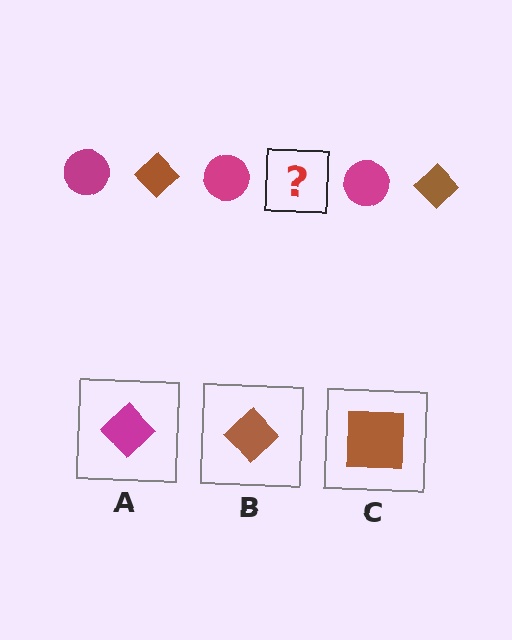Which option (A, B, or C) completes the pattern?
B.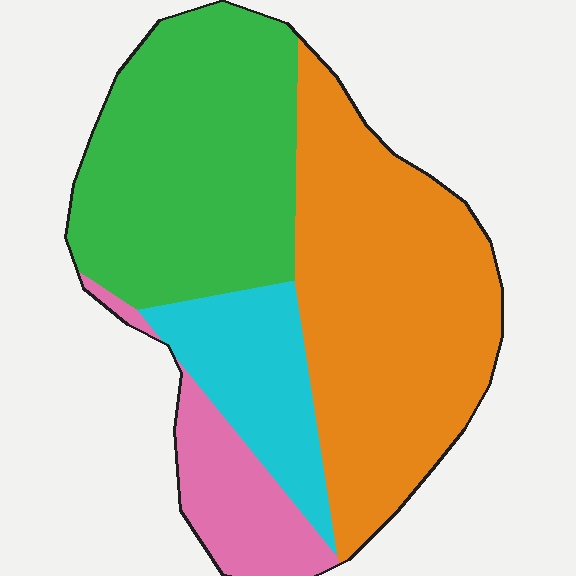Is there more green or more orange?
Orange.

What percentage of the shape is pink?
Pink covers 11% of the shape.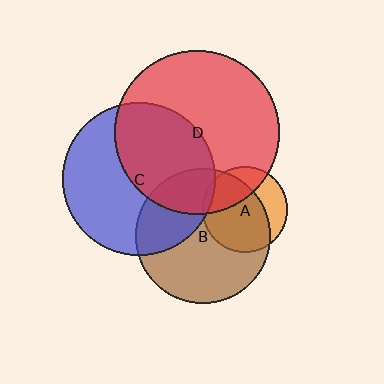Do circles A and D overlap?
Yes.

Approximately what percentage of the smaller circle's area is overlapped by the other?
Approximately 30%.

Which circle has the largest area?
Circle D (red).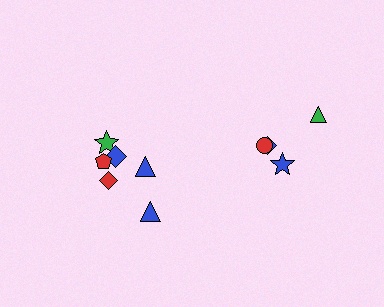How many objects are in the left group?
There are 6 objects.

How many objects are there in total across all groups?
There are 10 objects.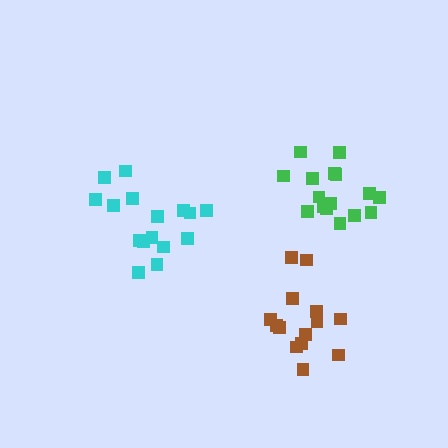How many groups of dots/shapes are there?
There are 3 groups.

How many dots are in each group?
Group 1: 14 dots, Group 2: 16 dots, Group 3: 16 dots (46 total).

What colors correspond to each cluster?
The clusters are colored: brown, cyan, green.